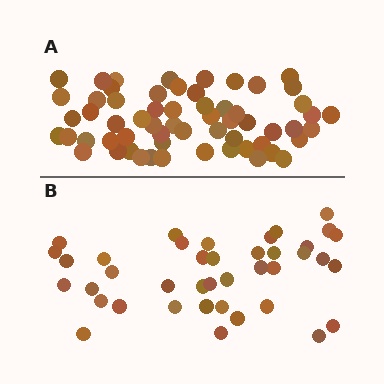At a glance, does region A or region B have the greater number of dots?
Region A (the top region) has more dots.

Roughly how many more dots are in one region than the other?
Region A has approximately 20 more dots than region B.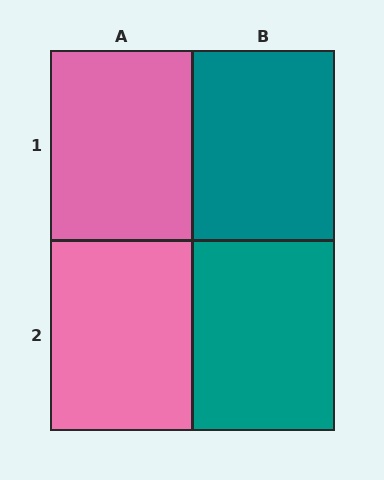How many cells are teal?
2 cells are teal.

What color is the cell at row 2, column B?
Teal.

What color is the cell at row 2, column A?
Pink.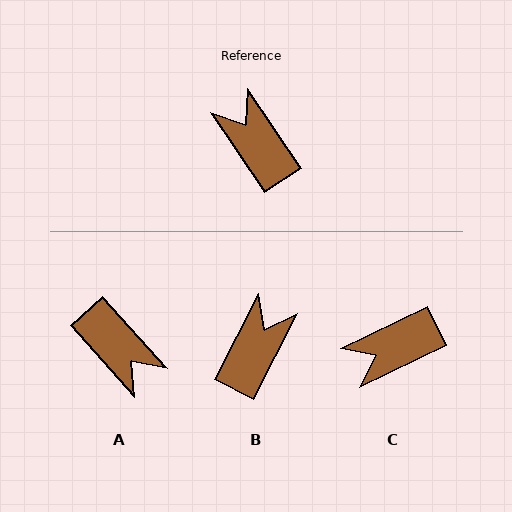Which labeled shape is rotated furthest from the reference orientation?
A, about 172 degrees away.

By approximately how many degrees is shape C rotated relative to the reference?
Approximately 82 degrees counter-clockwise.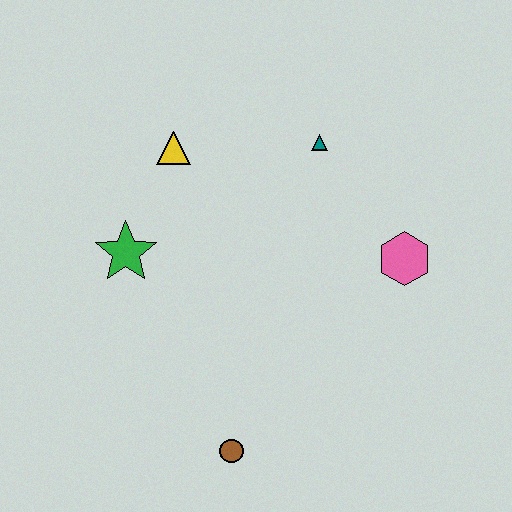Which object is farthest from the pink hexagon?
The green star is farthest from the pink hexagon.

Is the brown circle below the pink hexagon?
Yes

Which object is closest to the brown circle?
The green star is closest to the brown circle.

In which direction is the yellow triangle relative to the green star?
The yellow triangle is above the green star.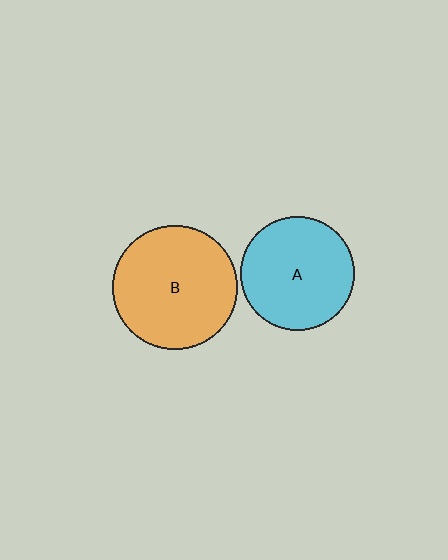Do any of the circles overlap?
No, none of the circles overlap.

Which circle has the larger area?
Circle B (orange).